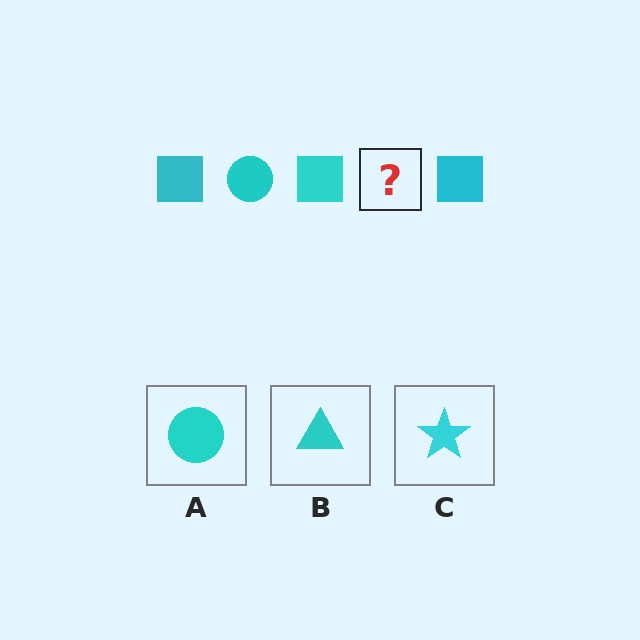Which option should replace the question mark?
Option A.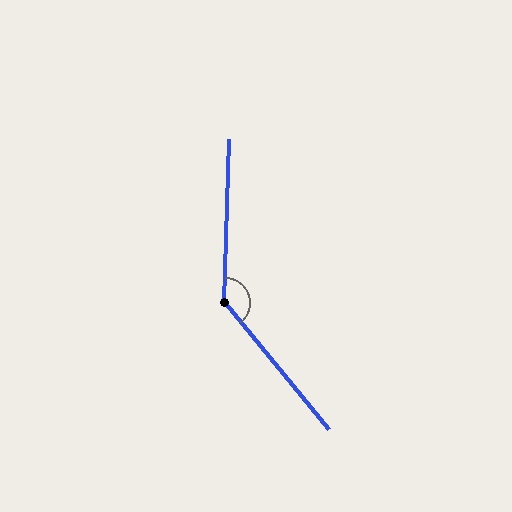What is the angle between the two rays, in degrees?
Approximately 139 degrees.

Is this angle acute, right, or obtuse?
It is obtuse.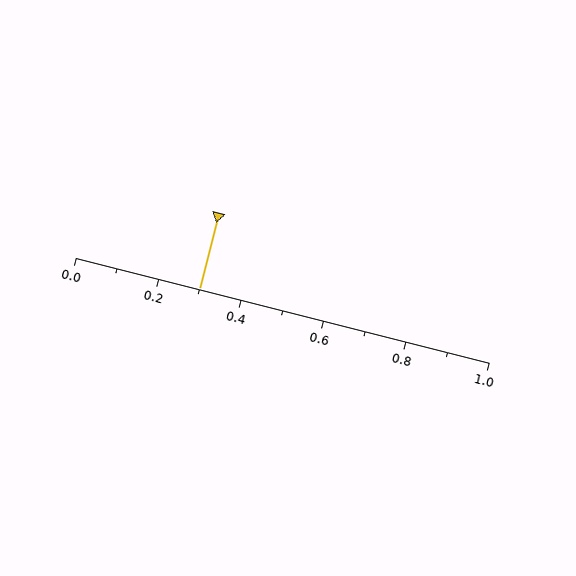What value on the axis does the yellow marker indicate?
The marker indicates approximately 0.3.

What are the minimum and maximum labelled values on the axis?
The axis runs from 0.0 to 1.0.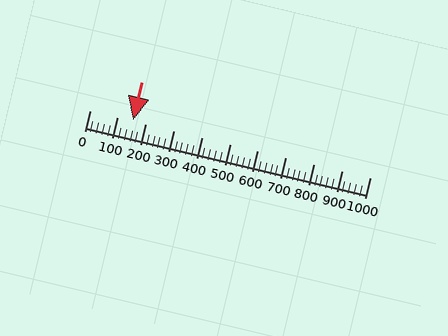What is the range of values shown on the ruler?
The ruler shows values from 0 to 1000.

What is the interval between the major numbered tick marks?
The major tick marks are spaced 100 units apart.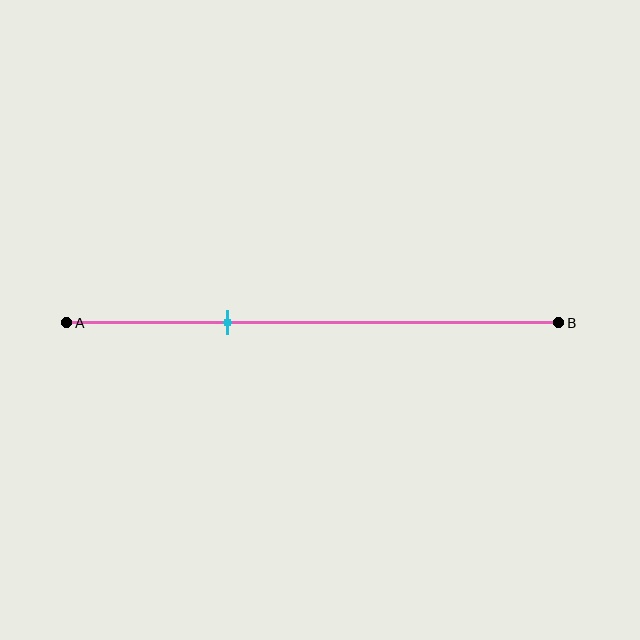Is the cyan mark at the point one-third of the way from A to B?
Yes, the mark is approximately at the one-third point.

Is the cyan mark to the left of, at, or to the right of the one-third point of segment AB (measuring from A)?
The cyan mark is approximately at the one-third point of segment AB.